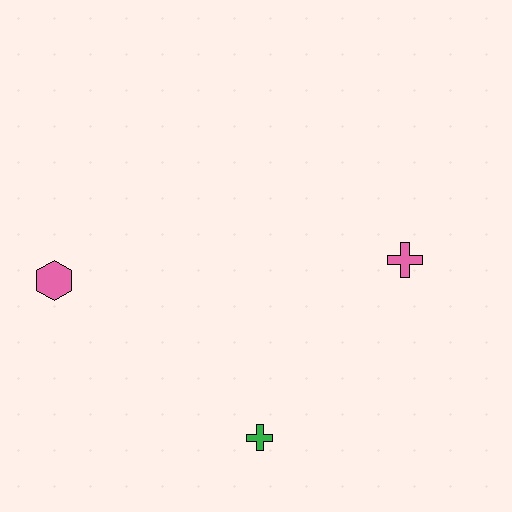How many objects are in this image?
There are 3 objects.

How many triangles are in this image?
There are no triangles.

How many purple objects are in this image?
There are no purple objects.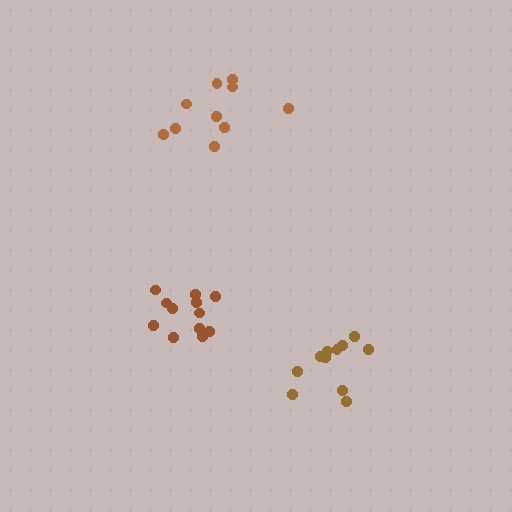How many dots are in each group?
Group 1: 12 dots, Group 2: 10 dots, Group 3: 11 dots (33 total).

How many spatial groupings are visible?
There are 3 spatial groupings.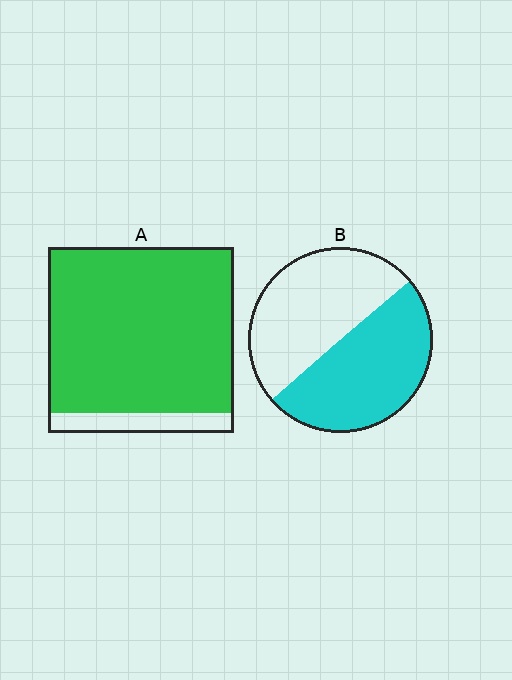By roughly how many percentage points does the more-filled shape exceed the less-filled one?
By roughly 40 percentage points (A over B).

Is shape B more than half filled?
Roughly half.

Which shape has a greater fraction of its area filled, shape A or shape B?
Shape A.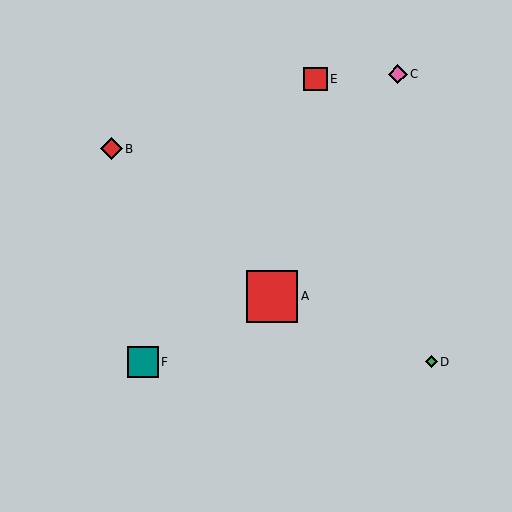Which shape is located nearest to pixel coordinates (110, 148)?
The red diamond (labeled B) at (112, 149) is nearest to that location.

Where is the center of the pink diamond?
The center of the pink diamond is at (398, 74).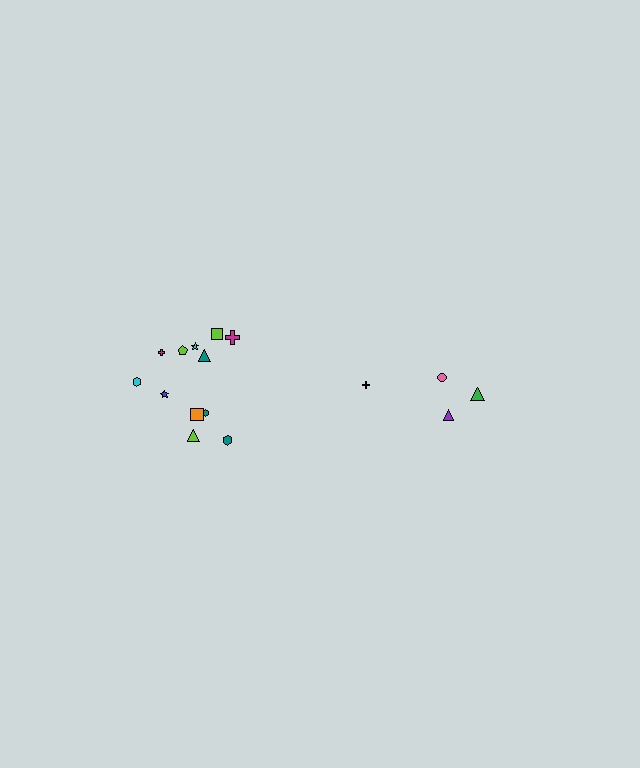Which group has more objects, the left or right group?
The left group.